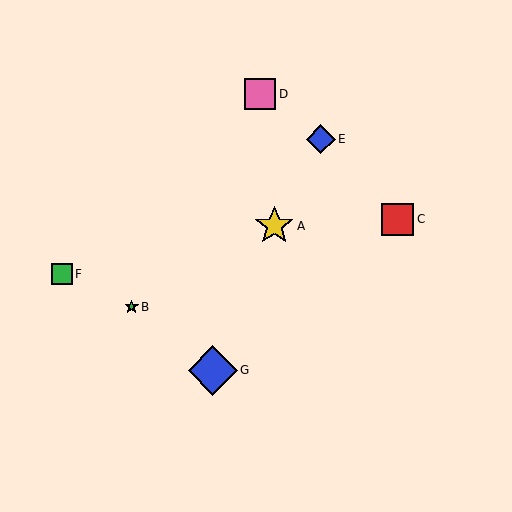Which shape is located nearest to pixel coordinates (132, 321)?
The green star (labeled B) at (132, 307) is nearest to that location.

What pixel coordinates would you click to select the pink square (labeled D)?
Click at (260, 94) to select the pink square D.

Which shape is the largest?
The blue diamond (labeled G) is the largest.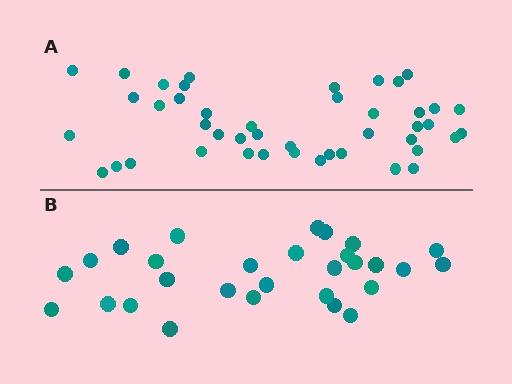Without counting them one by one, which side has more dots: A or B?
Region A (the top region) has more dots.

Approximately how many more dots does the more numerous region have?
Region A has approximately 15 more dots than region B.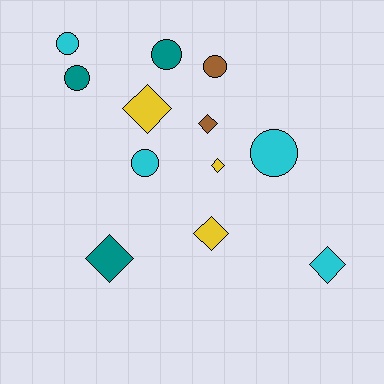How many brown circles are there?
There is 1 brown circle.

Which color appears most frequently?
Cyan, with 4 objects.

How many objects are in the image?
There are 12 objects.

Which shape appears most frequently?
Diamond, with 6 objects.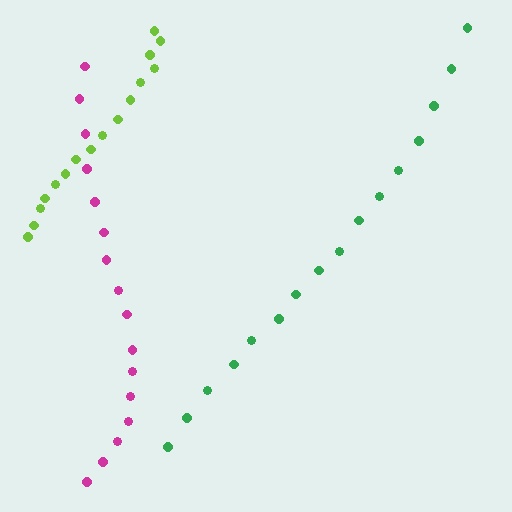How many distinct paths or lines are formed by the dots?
There are 3 distinct paths.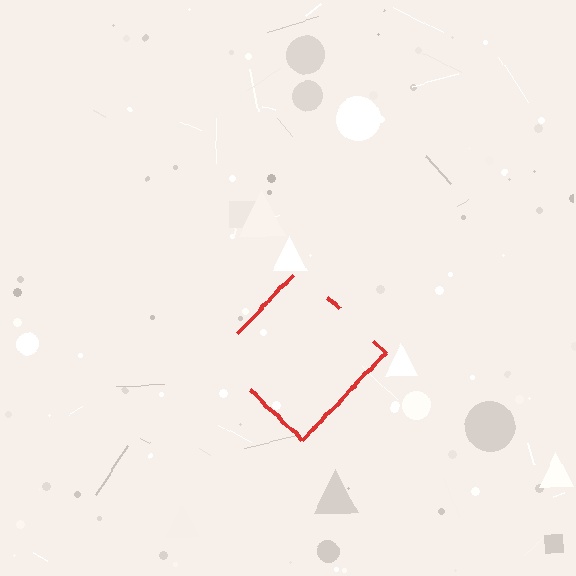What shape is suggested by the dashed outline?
The dashed outline suggests a diamond.